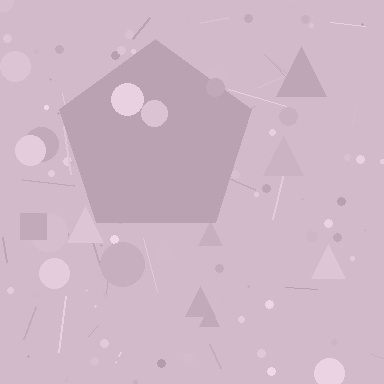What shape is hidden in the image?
A pentagon is hidden in the image.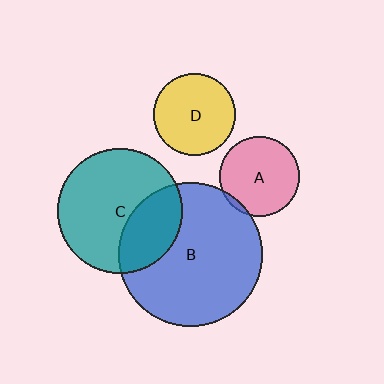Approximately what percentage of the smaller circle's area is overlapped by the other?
Approximately 30%.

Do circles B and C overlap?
Yes.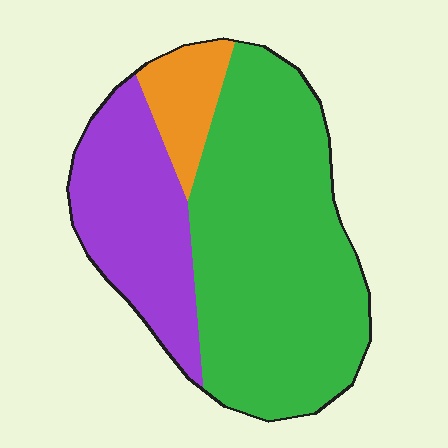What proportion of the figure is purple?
Purple covers about 30% of the figure.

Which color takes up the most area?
Green, at roughly 60%.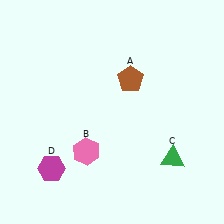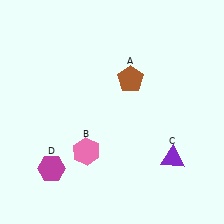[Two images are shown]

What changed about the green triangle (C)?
In Image 1, C is green. In Image 2, it changed to purple.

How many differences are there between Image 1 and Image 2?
There is 1 difference between the two images.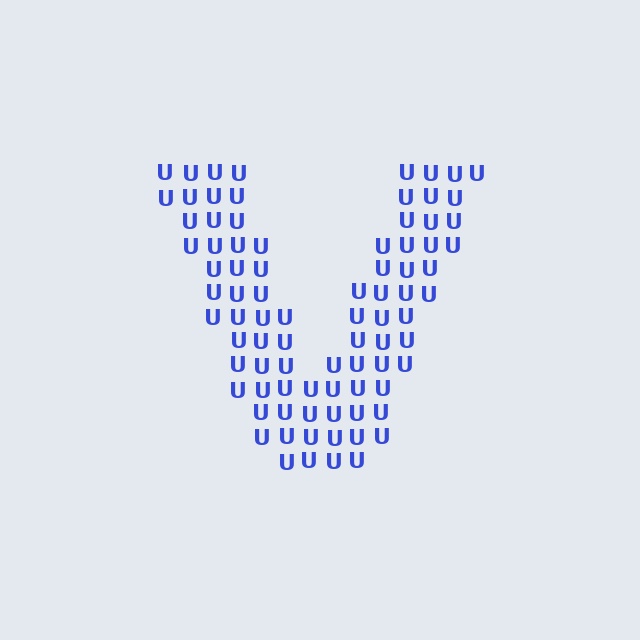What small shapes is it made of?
It is made of small letter U's.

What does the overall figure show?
The overall figure shows the letter V.